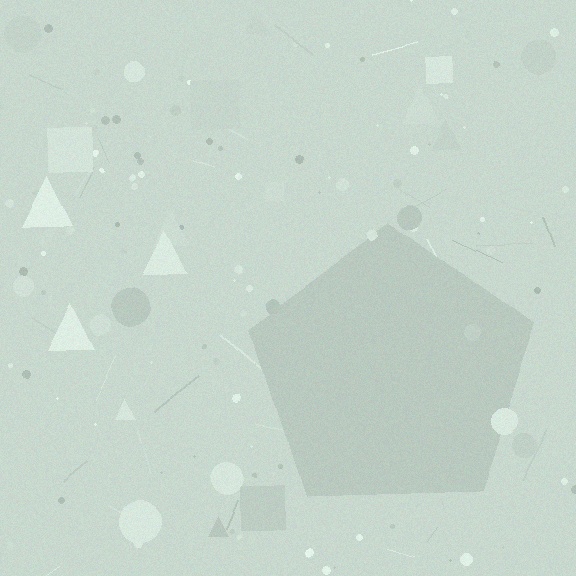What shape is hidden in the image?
A pentagon is hidden in the image.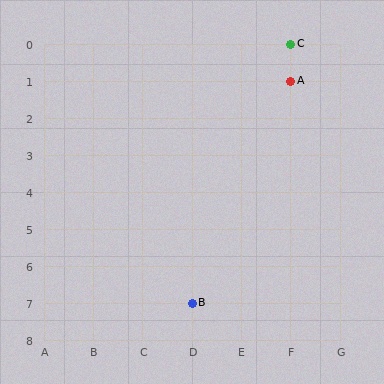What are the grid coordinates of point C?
Point C is at grid coordinates (F, 0).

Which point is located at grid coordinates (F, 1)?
Point A is at (F, 1).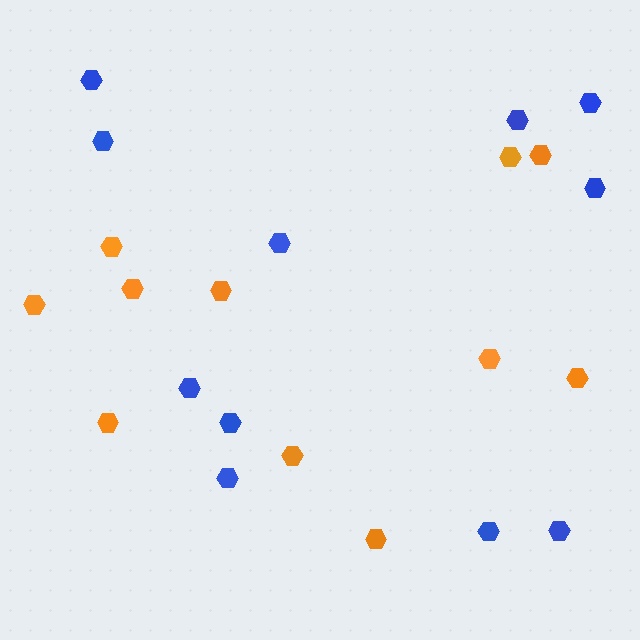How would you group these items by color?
There are 2 groups: one group of blue hexagons (11) and one group of orange hexagons (11).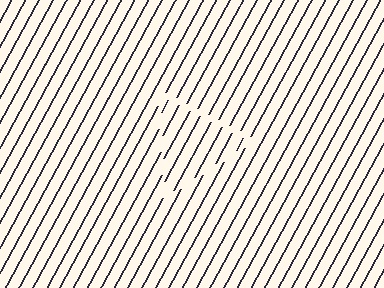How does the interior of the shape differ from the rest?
The interior of the shape contains the same grating, shifted by half a period — the contour is defined by the phase discontinuity where line-ends from the inner and outer gratings abut.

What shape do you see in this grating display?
An illusory triangle. The interior of the shape contains the same grating, shifted by half a period — the contour is defined by the phase discontinuity where line-ends from the inner and outer gratings abut.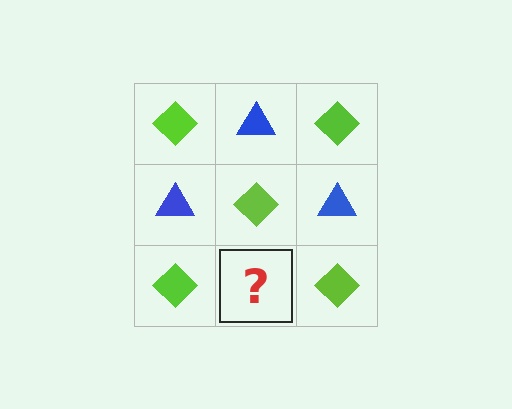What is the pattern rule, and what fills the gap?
The rule is that it alternates lime diamond and blue triangle in a checkerboard pattern. The gap should be filled with a blue triangle.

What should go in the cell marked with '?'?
The missing cell should contain a blue triangle.